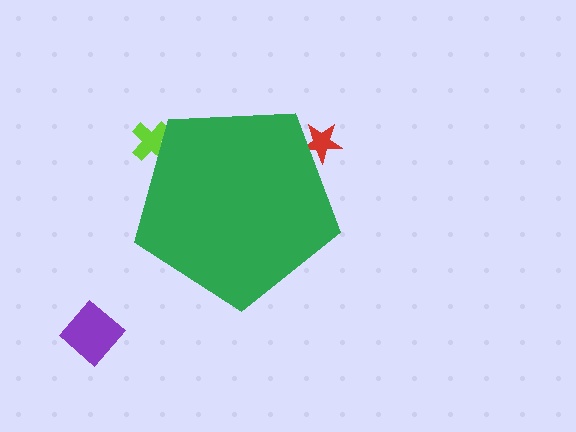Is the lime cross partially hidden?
Yes, the lime cross is partially hidden behind the green pentagon.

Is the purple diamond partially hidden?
No, the purple diamond is fully visible.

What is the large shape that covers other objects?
A green pentagon.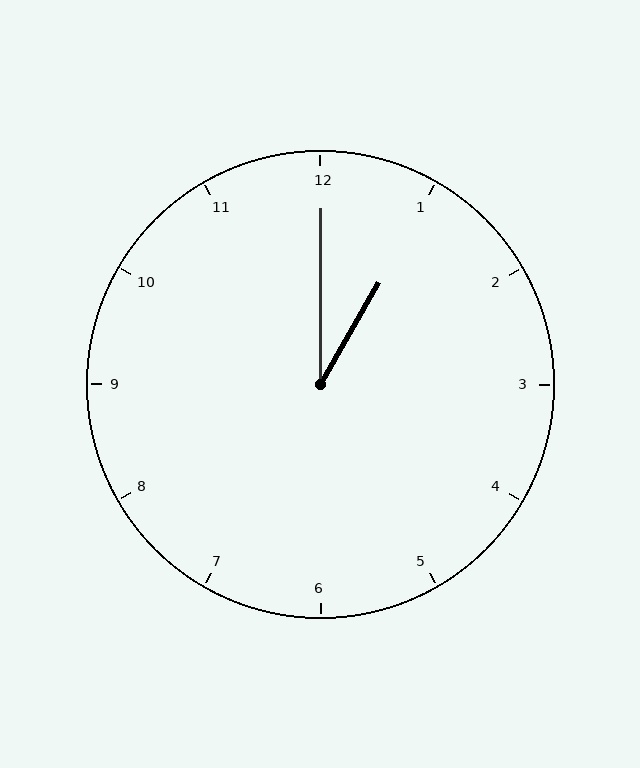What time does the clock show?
1:00.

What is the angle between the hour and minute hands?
Approximately 30 degrees.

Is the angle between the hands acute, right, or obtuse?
It is acute.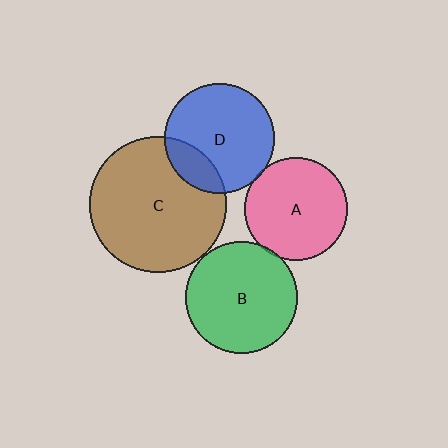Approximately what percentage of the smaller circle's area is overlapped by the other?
Approximately 5%.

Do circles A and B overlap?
Yes.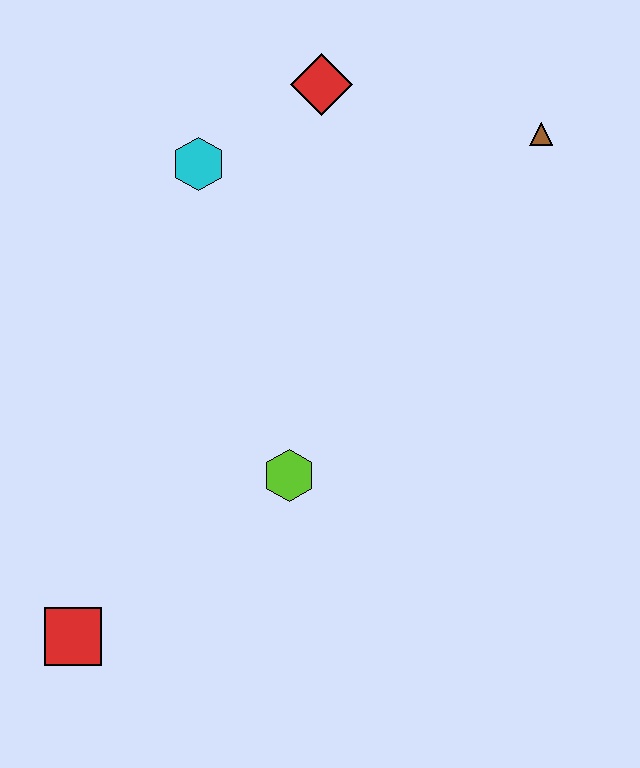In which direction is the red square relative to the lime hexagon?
The red square is to the left of the lime hexagon.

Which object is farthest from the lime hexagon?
The brown triangle is farthest from the lime hexagon.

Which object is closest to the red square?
The lime hexagon is closest to the red square.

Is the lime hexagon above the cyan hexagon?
No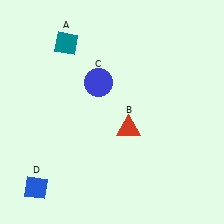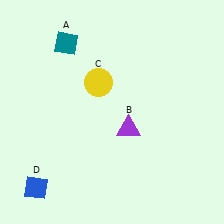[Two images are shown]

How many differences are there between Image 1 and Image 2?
There are 2 differences between the two images.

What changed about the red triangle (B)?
In Image 1, B is red. In Image 2, it changed to purple.